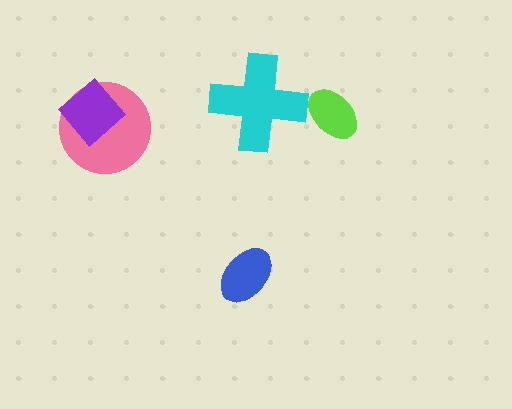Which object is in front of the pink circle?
The purple diamond is in front of the pink circle.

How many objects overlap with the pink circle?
1 object overlaps with the pink circle.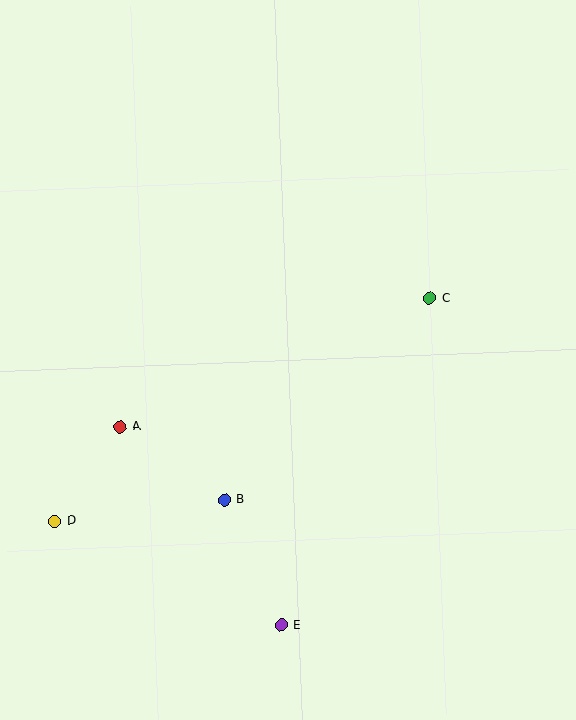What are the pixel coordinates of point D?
Point D is at (55, 521).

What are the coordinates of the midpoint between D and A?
The midpoint between D and A is at (87, 474).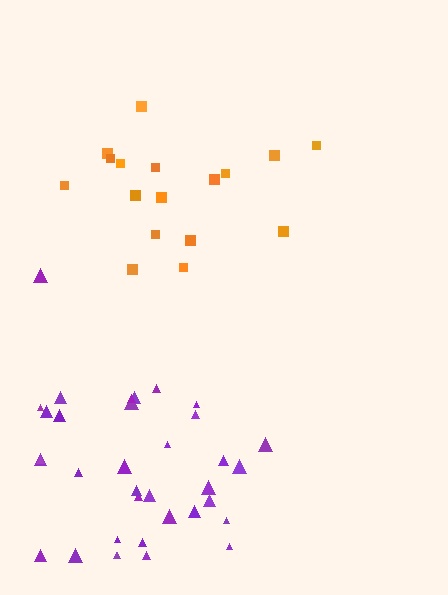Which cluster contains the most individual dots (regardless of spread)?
Purple (35).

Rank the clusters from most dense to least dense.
purple, orange.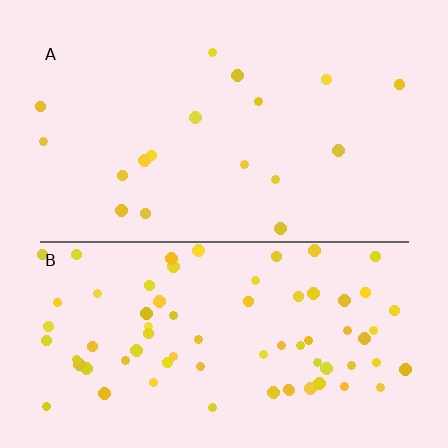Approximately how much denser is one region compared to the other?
Approximately 4.2× — region B over region A.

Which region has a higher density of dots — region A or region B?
B (the bottom).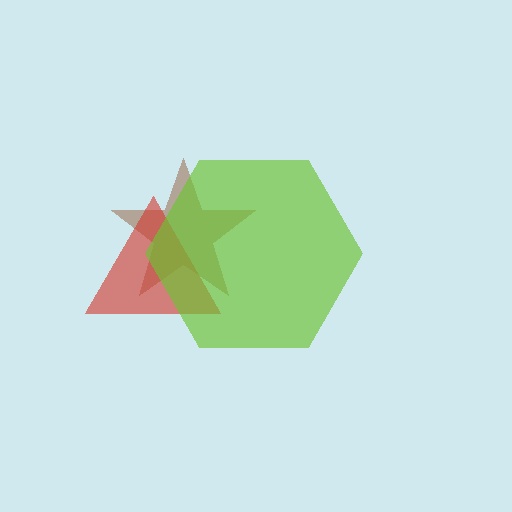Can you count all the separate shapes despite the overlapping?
Yes, there are 3 separate shapes.